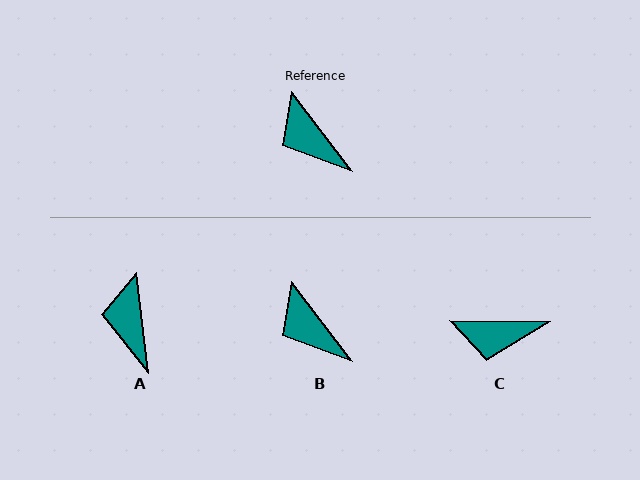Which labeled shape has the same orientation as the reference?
B.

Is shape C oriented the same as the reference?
No, it is off by about 52 degrees.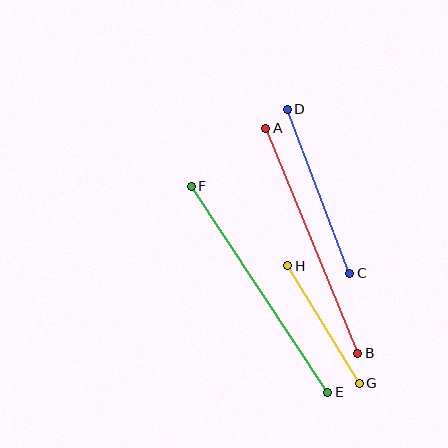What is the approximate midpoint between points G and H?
The midpoint is at approximately (323, 325) pixels.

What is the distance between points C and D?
The distance is approximately 176 pixels.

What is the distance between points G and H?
The distance is approximately 138 pixels.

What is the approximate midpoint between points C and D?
The midpoint is at approximately (318, 191) pixels.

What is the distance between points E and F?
The distance is approximately 247 pixels.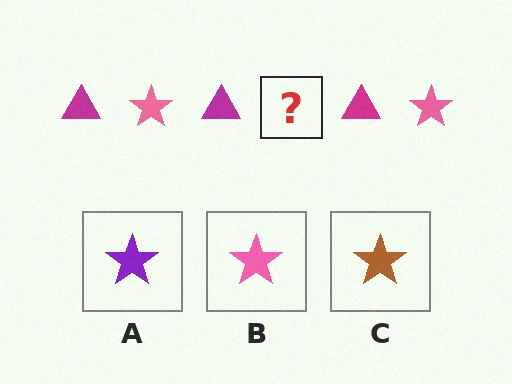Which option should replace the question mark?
Option B.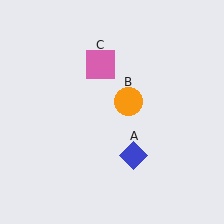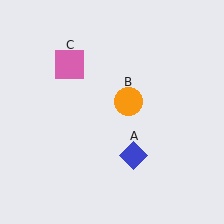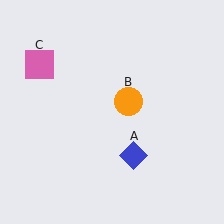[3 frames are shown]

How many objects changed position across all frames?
1 object changed position: pink square (object C).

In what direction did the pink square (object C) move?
The pink square (object C) moved left.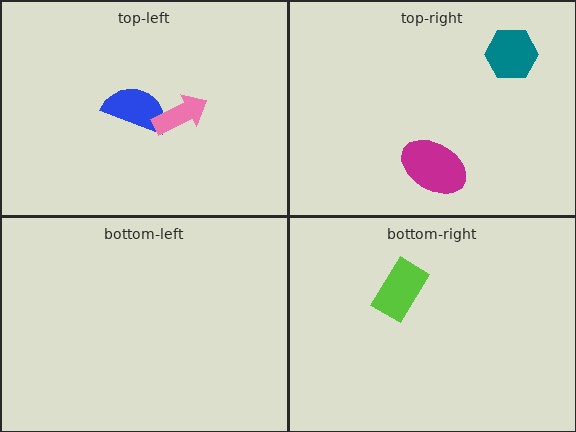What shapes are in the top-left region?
The blue semicircle, the pink arrow.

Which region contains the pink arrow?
The top-left region.